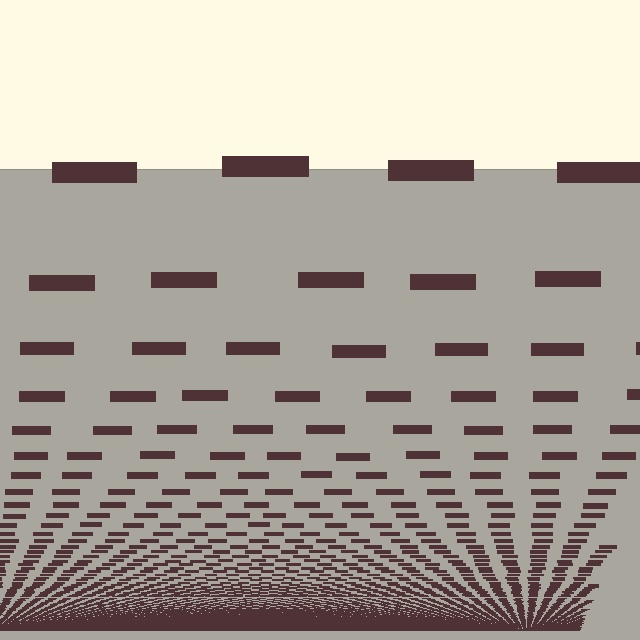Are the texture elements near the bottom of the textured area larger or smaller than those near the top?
Smaller. The gradient is inverted — elements near the bottom are smaller and denser.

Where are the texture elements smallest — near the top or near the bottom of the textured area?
Near the bottom.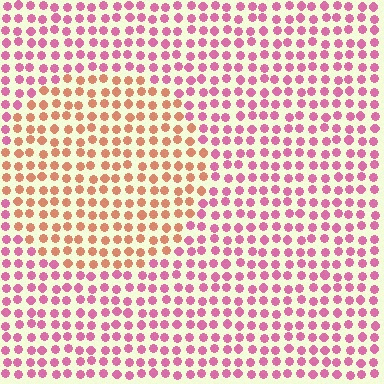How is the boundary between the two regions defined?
The boundary is defined purely by a slight shift in hue (about 48 degrees). Spacing, size, and orientation are identical on both sides.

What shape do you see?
I see a circle.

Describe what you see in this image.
The image is filled with small pink elements in a uniform arrangement. A circle-shaped region is visible where the elements are tinted to a slightly different hue, forming a subtle color boundary.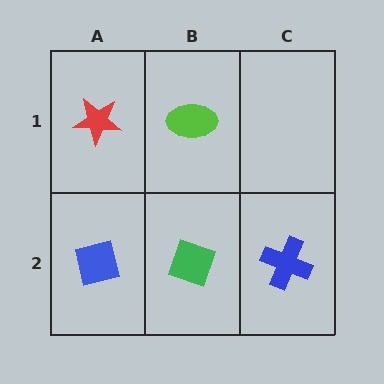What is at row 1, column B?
A lime ellipse.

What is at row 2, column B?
A green diamond.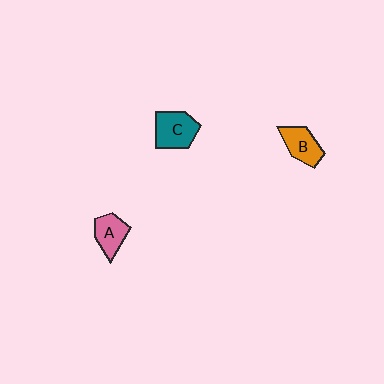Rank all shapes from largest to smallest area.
From largest to smallest: C (teal), B (orange), A (pink).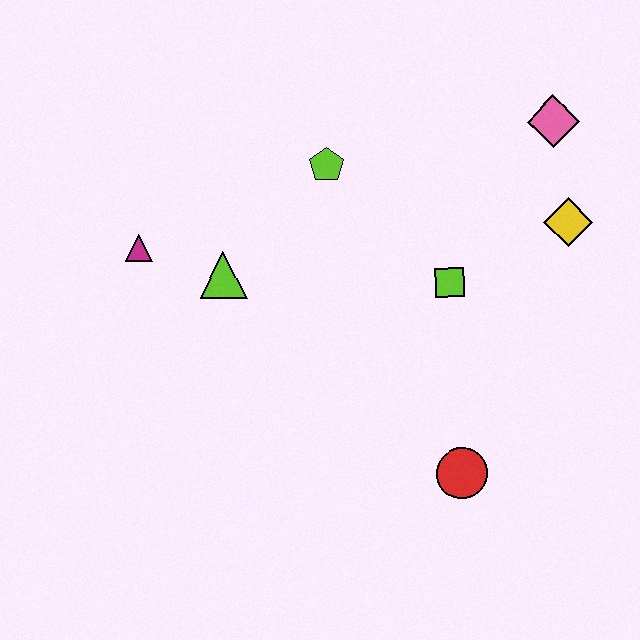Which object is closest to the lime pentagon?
The lime triangle is closest to the lime pentagon.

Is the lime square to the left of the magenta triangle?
No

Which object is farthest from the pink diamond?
The magenta triangle is farthest from the pink diamond.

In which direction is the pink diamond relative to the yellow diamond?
The pink diamond is above the yellow diamond.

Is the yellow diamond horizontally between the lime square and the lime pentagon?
No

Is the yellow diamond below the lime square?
No